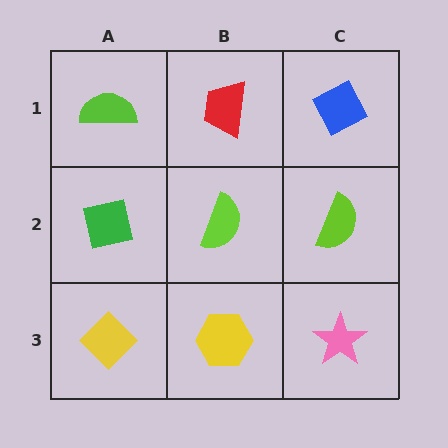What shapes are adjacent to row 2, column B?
A red trapezoid (row 1, column B), a yellow hexagon (row 3, column B), a green square (row 2, column A), a lime semicircle (row 2, column C).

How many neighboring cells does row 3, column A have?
2.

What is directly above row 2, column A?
A lime semicircle.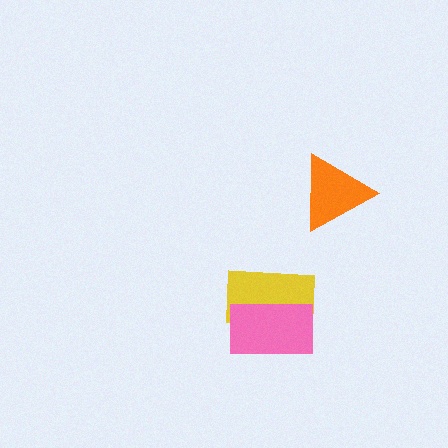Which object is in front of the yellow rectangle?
The pink rectangle is in front of the yellow rectangle.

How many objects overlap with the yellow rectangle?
1 object overlaps with the yellow rectangle.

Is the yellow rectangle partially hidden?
Yes, it is partially covered by another shape.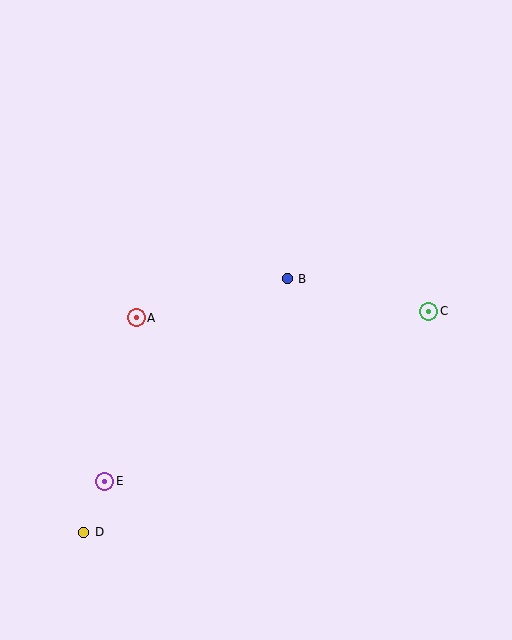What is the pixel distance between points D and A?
The distance between D and A is 221 pixels.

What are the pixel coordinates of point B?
Point B is at (287, 279).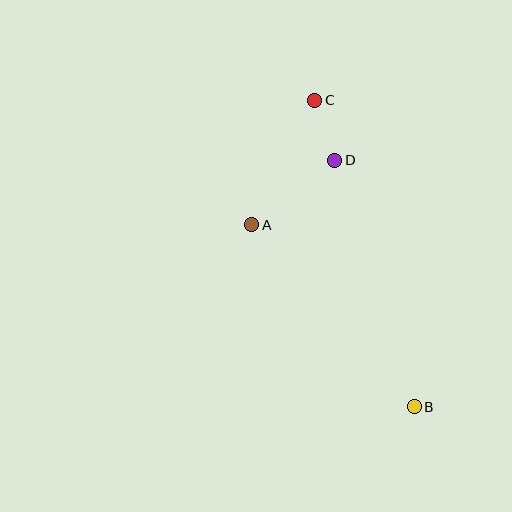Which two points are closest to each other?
Points C and D are closest to each other.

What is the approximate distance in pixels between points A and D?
The distance between A and D is approximately 105 pixels.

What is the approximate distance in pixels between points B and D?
The distance between B and D is approximately 259 pixels.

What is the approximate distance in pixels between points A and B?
The distance between A and B is approximately 244 pixels.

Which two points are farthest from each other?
Points B and C are farthest from each other.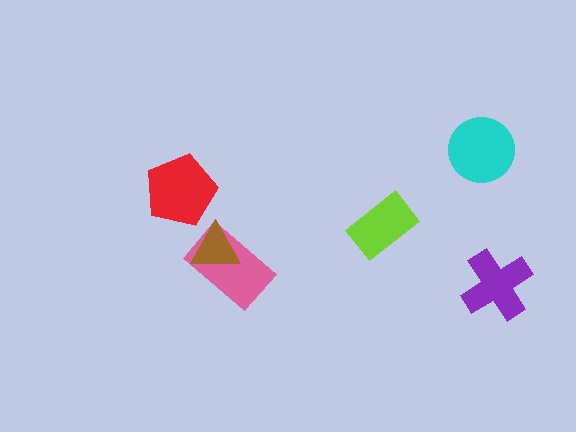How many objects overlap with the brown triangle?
1 object overlaps with the brown triangle.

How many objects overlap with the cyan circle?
0 objects overlap with the cyan circle.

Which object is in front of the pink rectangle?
The brown triangle is in front of the pink rectangle.